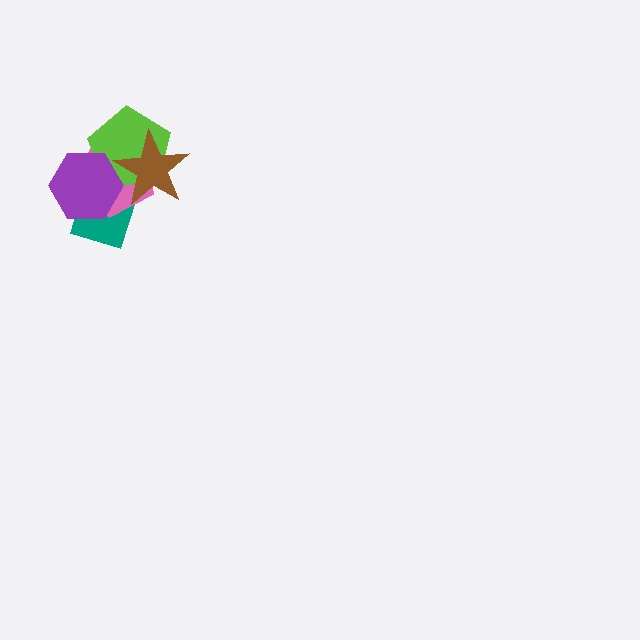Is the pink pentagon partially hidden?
Yes, it is partially covered by another shape.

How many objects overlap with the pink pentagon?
4 objects overlap with the pink pentagon.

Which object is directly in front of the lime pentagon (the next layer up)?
The purple hexagon is directly in front of the lime pentagon.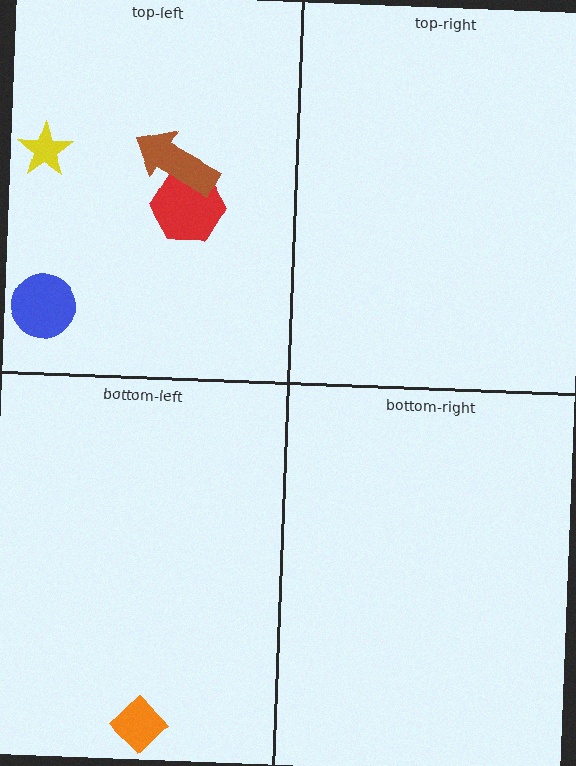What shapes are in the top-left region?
The yellow star, the red hexagon, the blue circle, the brown arrow.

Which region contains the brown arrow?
The top-left region.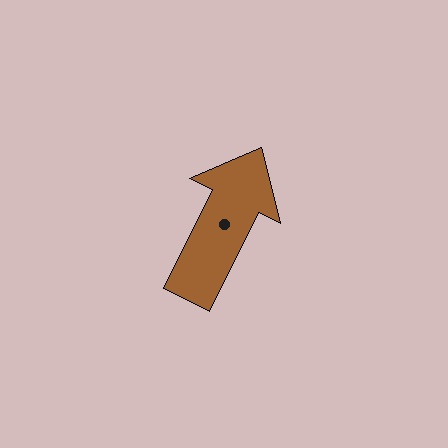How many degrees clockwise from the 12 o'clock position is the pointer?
Approximately 26 degrees.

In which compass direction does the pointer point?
Northeast.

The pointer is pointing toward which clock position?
Roughly 1 o'clock.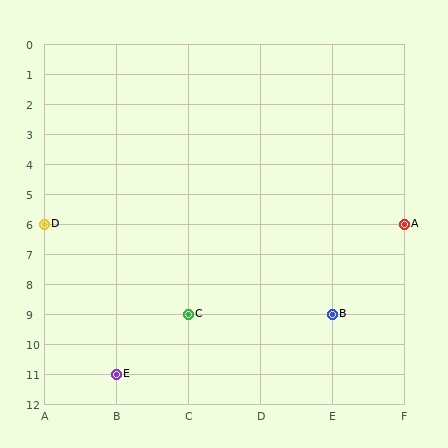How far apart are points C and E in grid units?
Points C and E are 1 column and 2 rows apart (about 2.2 grid units diagonally).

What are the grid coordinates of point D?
Point D is at grid coordinates (A, 6).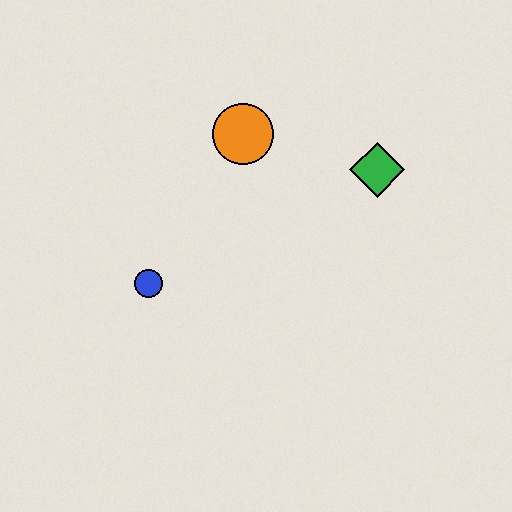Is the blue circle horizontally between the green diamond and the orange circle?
No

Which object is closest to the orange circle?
The green diamond is closest to the orange circle.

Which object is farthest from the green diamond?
The blue circle is farthest from the green diamond.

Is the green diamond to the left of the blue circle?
No